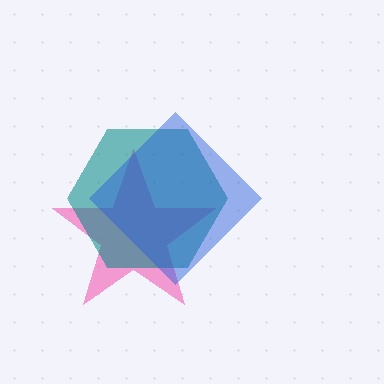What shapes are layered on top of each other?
The layered shapes are: a pink star, a teal hexagon, a blue diamond.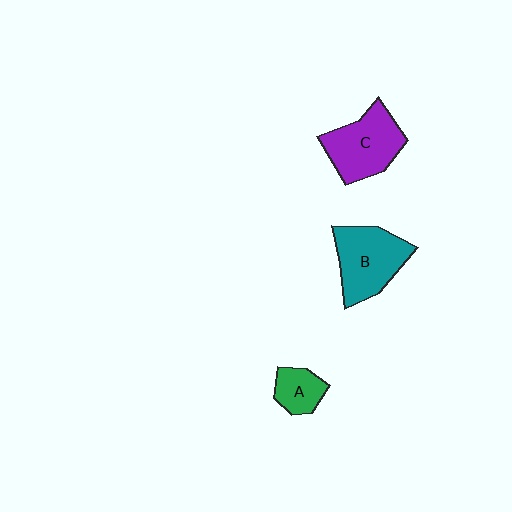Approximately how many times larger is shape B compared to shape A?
Approximately 2.2 times.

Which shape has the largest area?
Shape B (teal).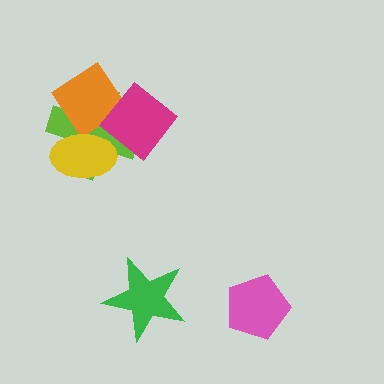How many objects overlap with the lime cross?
3 objects overlap with the lime cross.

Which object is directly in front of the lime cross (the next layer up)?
The orange diamond is directly in front of the lime cross.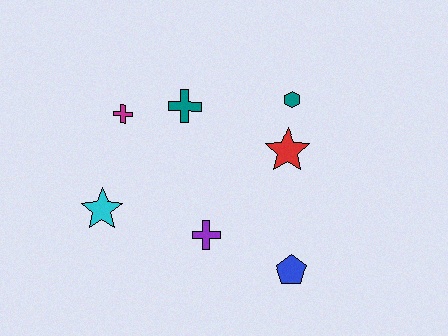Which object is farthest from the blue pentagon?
The magenta cross is farthest from the blue pentagon.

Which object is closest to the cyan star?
The magenta cross is closest to the cyan star.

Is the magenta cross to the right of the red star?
No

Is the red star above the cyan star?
Yes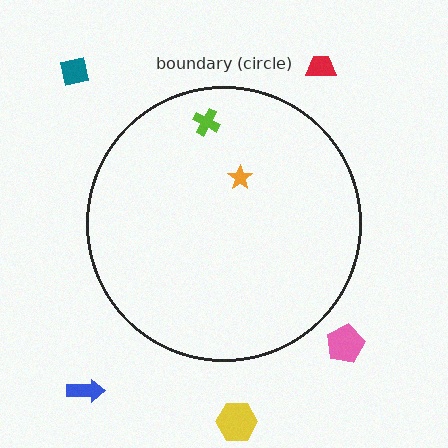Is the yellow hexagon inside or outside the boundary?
Outside.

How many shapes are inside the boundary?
2 inside, 5 outside.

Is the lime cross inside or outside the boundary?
Inside.